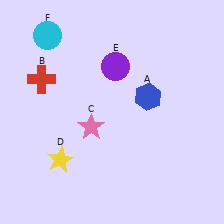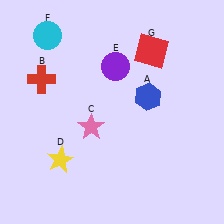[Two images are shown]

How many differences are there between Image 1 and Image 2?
There is 1 difference between the two images.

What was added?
A red square (G) was added in Image 2.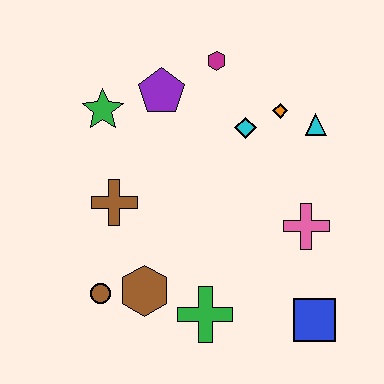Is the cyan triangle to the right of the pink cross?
Yes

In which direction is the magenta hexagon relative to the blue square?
The magenta hexagon is above the blue square.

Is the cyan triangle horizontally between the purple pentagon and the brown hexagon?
No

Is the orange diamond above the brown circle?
Yes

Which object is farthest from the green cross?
The magenta hexagon is farthest from the green cross.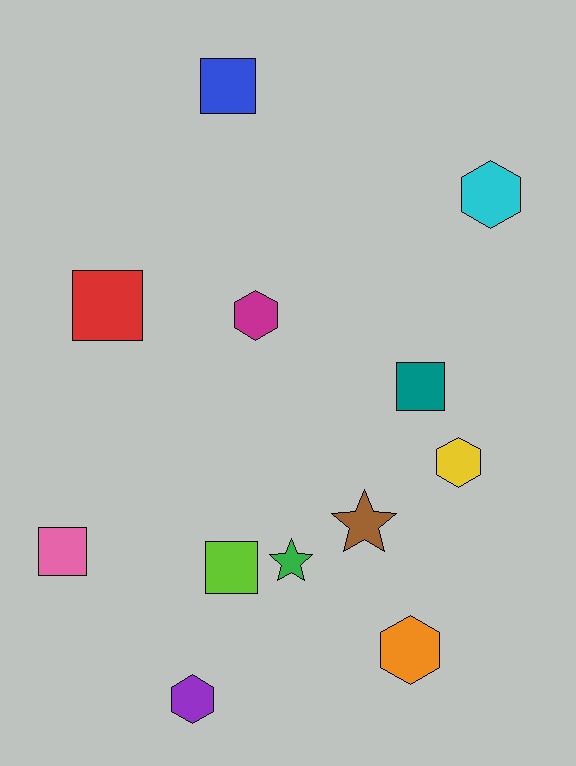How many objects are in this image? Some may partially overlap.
There are 12 objects.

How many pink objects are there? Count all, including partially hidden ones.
There is 1 pink object.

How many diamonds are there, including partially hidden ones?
There are no diamonds.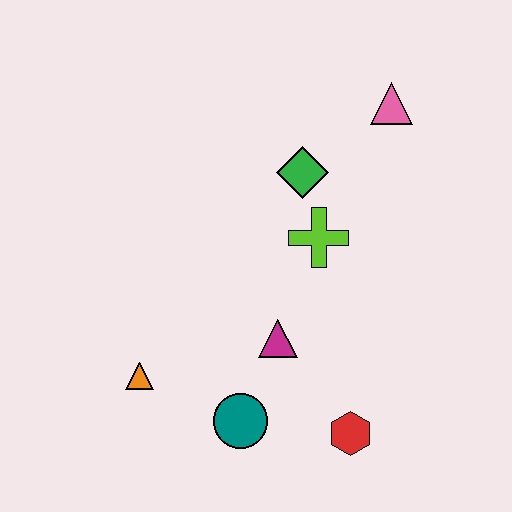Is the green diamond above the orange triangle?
Yes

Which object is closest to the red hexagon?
The teal circle is closest to the red hexagon.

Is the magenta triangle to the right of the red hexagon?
No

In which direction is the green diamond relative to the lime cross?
The green diamond is above the lime cross.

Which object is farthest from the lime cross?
The orange triangle is farthest from the lime cross.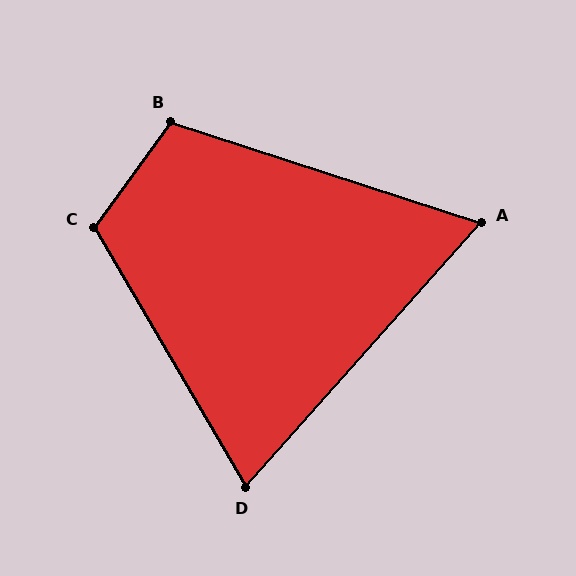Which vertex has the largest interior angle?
C, at approximately 114 degrees.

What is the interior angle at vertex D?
Approximately 72 degrees (acute).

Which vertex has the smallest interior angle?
A, at approximately 66 degrees.